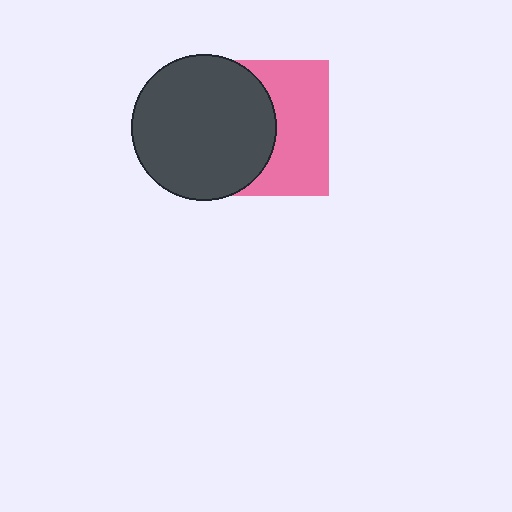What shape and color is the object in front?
The object in front is a dark gray circle.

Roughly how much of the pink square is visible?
About half of it is visible (roughly 48%).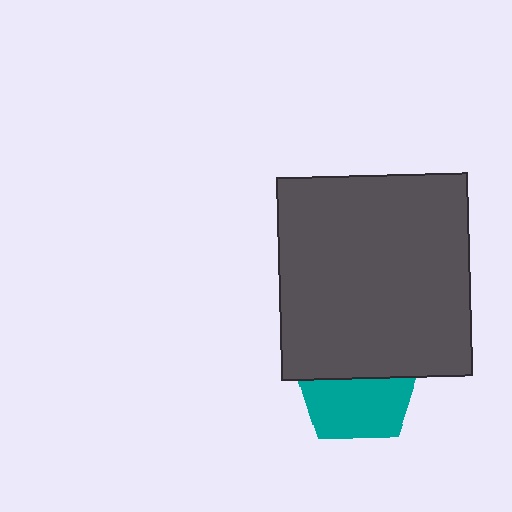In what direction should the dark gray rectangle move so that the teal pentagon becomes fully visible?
The dark gray rectangle should move up. That is the shortest direction to clear the overlap and leave the teal pentagon fully visible.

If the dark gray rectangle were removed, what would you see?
You would see the complete teal pentagon.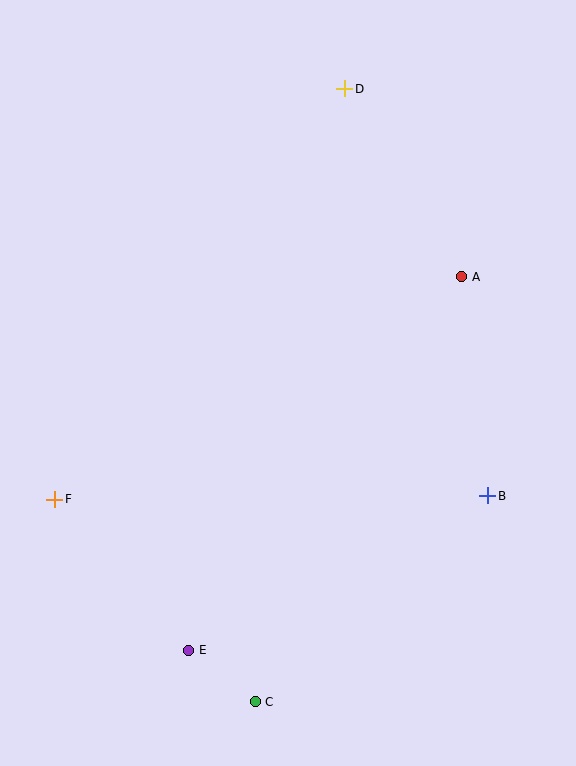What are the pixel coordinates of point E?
Point E is at (189, 650).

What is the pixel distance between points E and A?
The distance between E and A is 463 pixels.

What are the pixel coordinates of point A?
Point A is at (462, 277).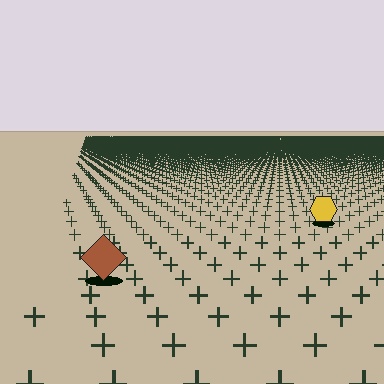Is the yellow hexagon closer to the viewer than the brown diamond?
No. The brown diamond is closer — you can tell from the texture gradient: the ground texture is coarser near it.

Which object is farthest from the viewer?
The yellow hexagon is farthest from the viewer. It appears smaller and the ground texture around it is denser.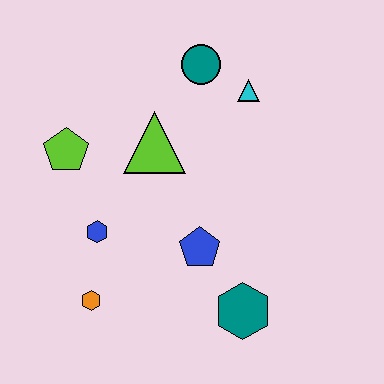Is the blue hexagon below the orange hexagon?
No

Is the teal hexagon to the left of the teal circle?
No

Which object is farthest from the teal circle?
The orange hexagon is farthest from the teal circle.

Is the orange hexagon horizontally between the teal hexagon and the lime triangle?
No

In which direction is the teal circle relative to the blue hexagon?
The teal circle is above the blue hexagon.